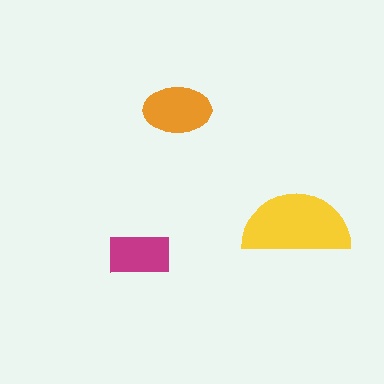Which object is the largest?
The yellow semicircle.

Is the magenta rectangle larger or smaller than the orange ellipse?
Smaller.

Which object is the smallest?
The magenta rectangle.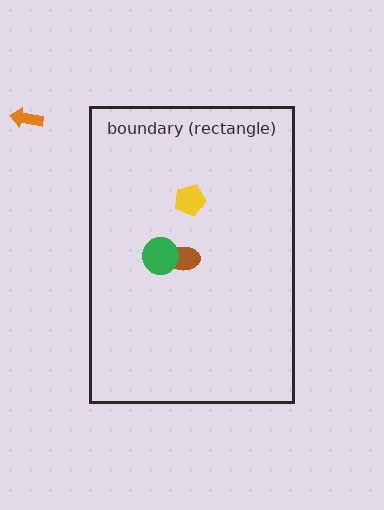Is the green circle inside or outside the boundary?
Inside.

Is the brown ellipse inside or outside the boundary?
Inside.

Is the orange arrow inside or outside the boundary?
Outside.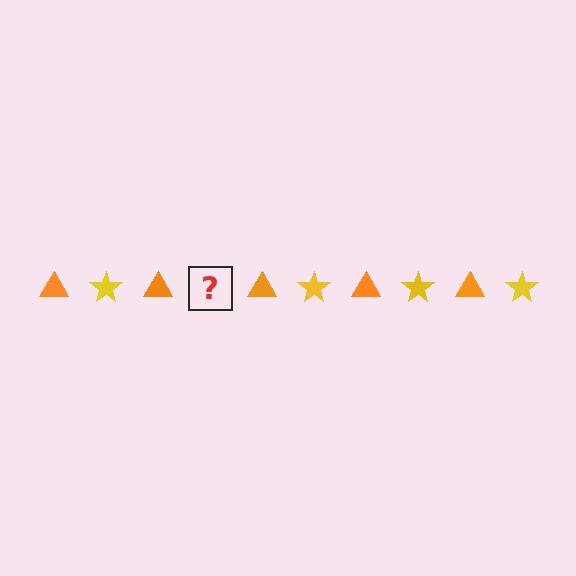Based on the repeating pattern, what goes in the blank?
The blank should be a yellow star.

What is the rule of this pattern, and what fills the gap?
The rule is that the pattern alternates between orange triangle and yellow star. The gap should be filled with a yellow star.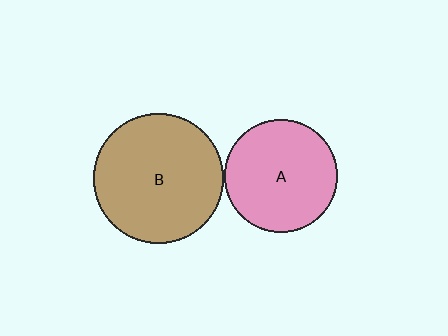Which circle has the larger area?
Circle B (brown).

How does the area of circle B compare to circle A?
Approximately 1.3 times.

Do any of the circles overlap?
No, none of the circles overlap.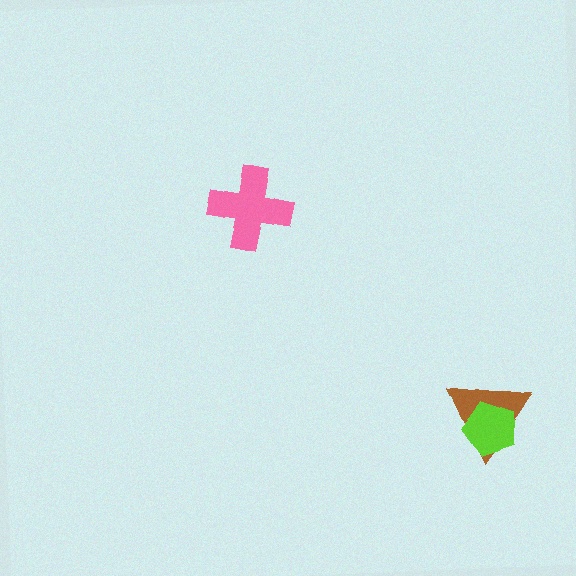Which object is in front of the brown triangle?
The lime pentagon is in front of the brown triangle.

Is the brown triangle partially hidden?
Yes, it is partially covered by another shape.